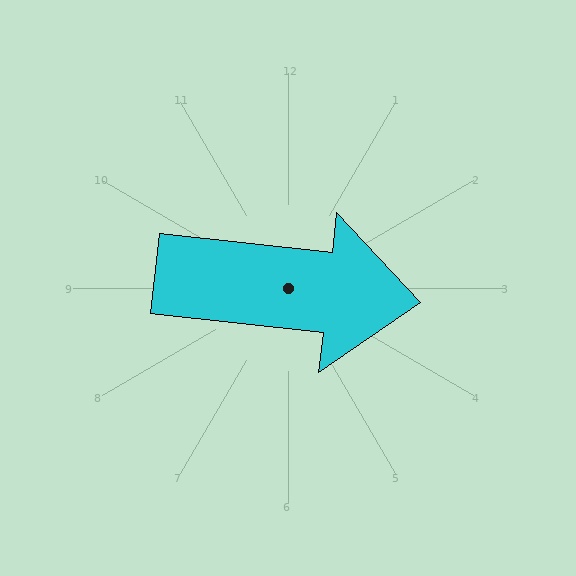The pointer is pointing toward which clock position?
Roughly 3 o'clock.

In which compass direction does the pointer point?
East.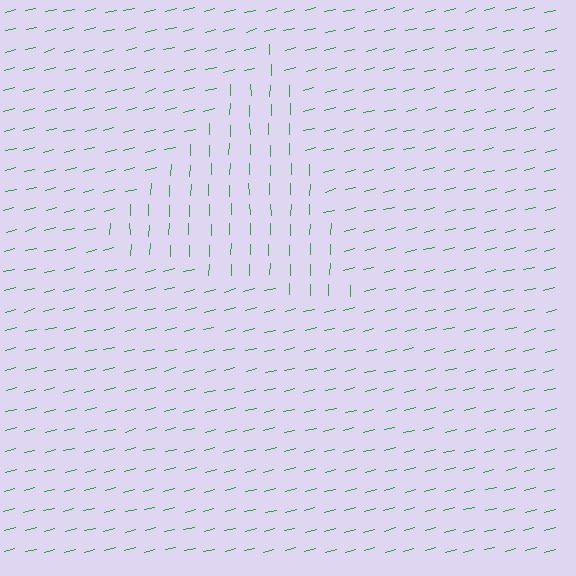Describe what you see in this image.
The image is filled with small green line segments. A triangle region in the image has lines oriented differently from the surrounding lines, creating a visible texture boundary.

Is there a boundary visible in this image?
Yes, there is a texture boundary formed by a change in line orientation.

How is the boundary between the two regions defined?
The boundary is defined purely by a change in line orientation (approximately 75 degrees difference). All lines are the same color and thickness.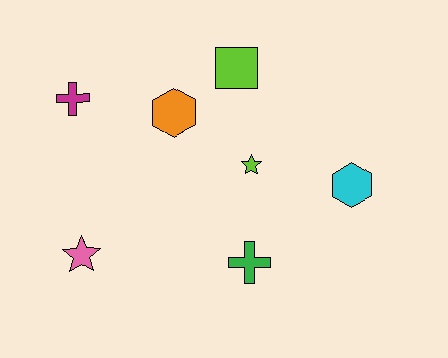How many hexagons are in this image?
There are 2 hexagons.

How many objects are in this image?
There are 7 objects.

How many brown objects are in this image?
There are no brown objects.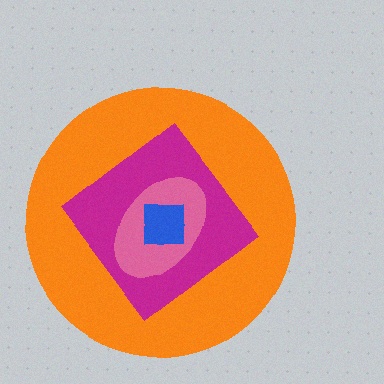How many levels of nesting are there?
4.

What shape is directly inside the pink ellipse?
The blue square.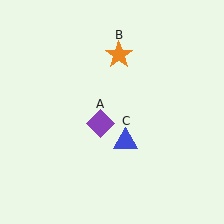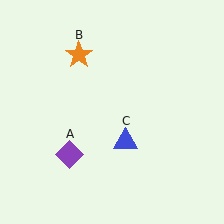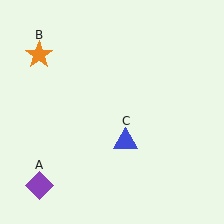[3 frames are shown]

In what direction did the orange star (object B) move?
The orange star (object B) moved left.